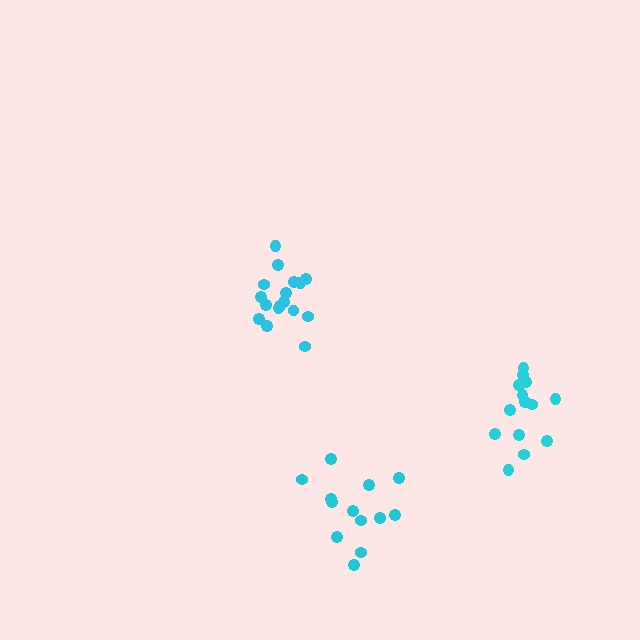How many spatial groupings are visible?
There are 3 spatial groupings.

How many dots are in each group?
Group 1: 14 dots, Group 2: 17 dots, Group 3: 13 dots (44 total).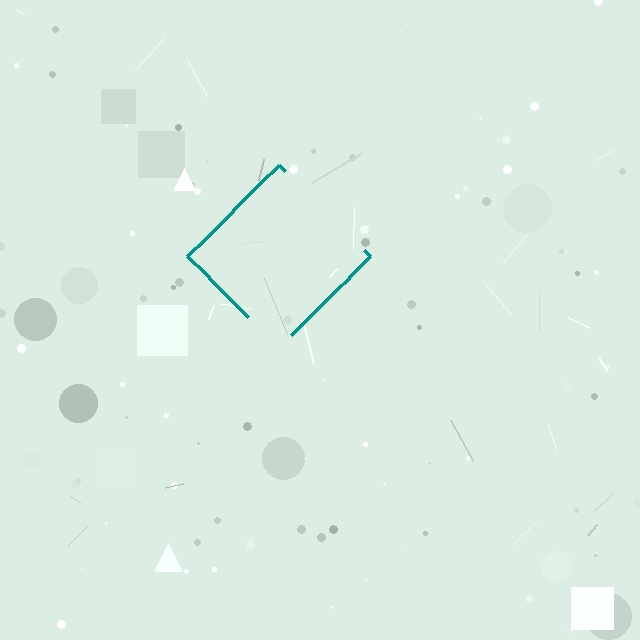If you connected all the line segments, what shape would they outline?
They would outline a diamond.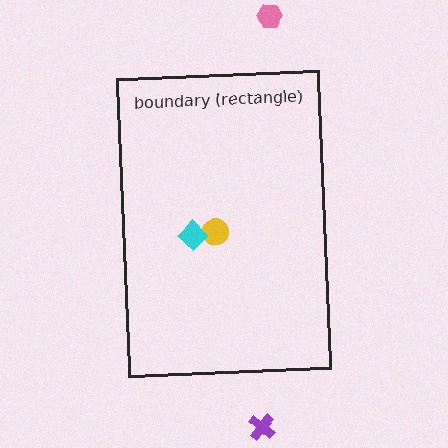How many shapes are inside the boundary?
2 inside, 2 outside.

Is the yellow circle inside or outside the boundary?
Inside.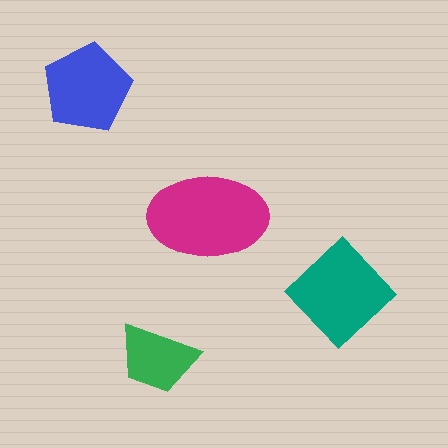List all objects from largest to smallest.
The magenta ellipse, the teal diamond, the blue pentagon, the green trapezoid.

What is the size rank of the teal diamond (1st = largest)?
2nd.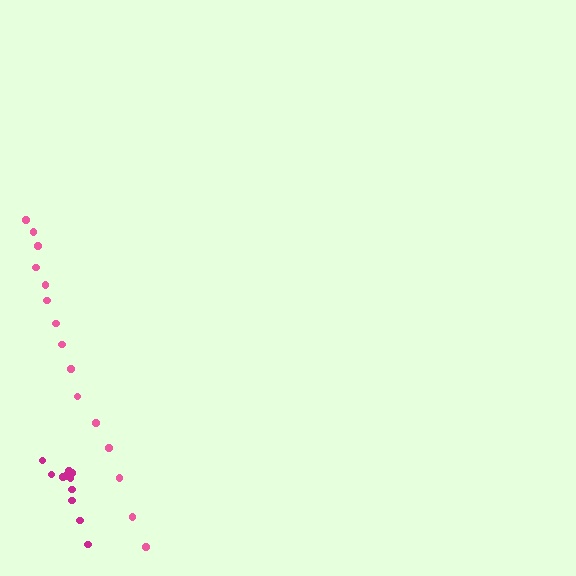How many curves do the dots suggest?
There are 2 distinct paths.